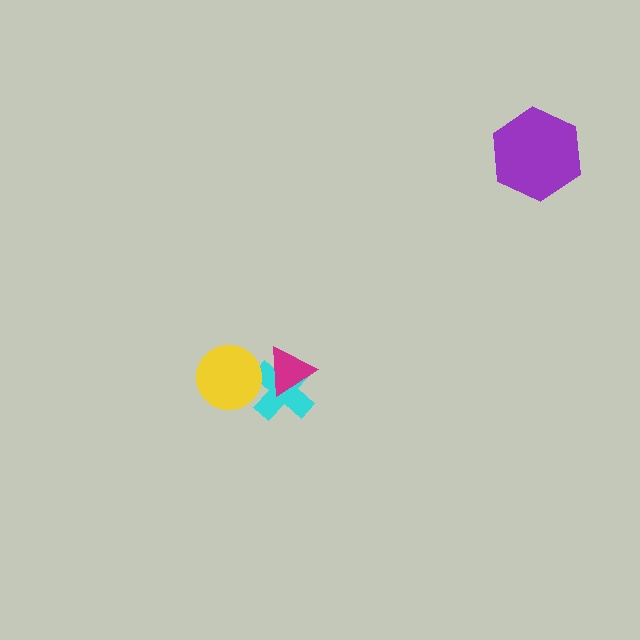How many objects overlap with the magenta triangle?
1 object overlaps with the magenta triangle.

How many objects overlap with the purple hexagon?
0 objects overlap with the purple hexagon.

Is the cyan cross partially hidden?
Yes, it is partially covered by another shape.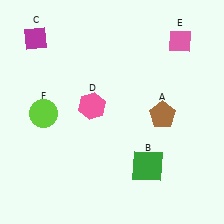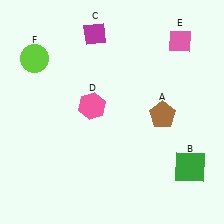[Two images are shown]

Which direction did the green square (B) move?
The green square (B) moved right.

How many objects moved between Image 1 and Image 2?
3 objects moved between the two images.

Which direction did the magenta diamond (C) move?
The magenta diamond (C) moved right.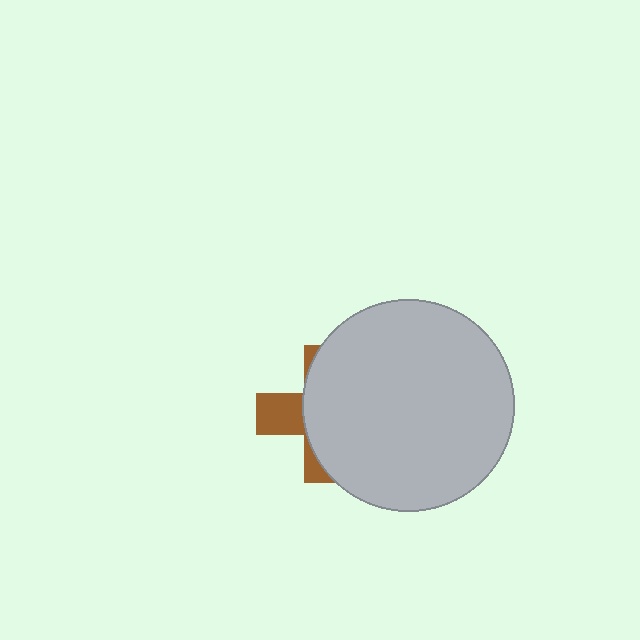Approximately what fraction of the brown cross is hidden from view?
Roughly 70% of the brown cross is hidden behind the light gray circle.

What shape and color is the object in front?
The object in front is a light gray circle.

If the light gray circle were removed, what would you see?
You would see the complete brown cross.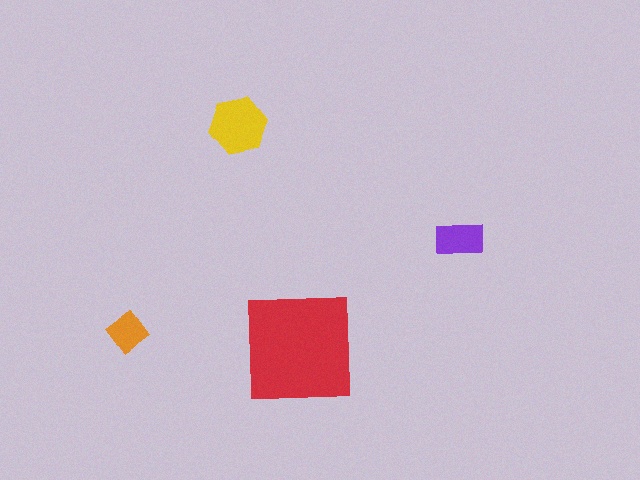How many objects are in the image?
There are 4 objects in the image.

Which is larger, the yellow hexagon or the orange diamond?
The yellow hexagon.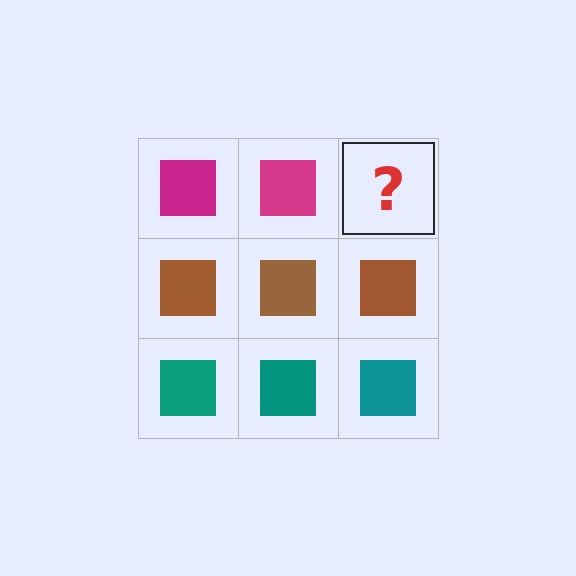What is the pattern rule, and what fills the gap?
The rule is that each row has a consistent color. The gap should be filled with a magenta square.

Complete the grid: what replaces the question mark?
The question mark should be replaced with a magenta square.